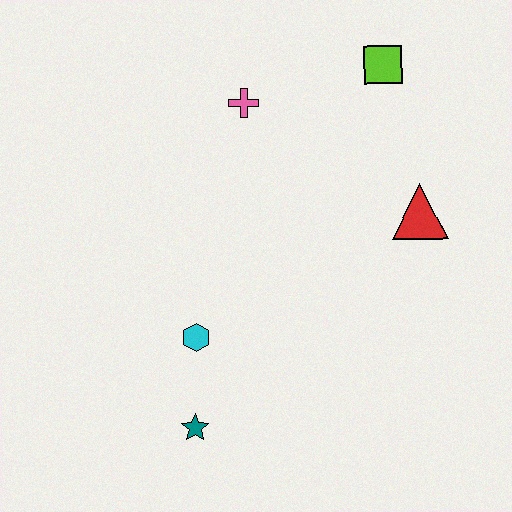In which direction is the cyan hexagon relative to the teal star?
The cyan hexagon is above the teal star.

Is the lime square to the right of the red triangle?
No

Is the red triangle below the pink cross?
Yes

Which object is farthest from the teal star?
The lime square is farthest from the teal star.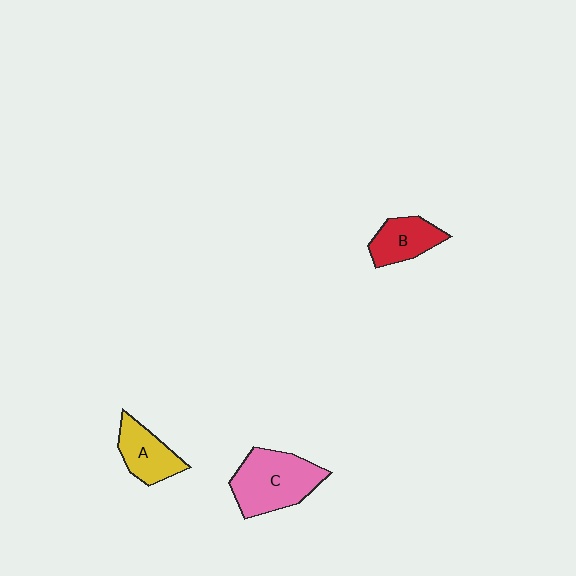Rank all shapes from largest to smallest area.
From largest to smallest: C (pink), A (yellow), B (red).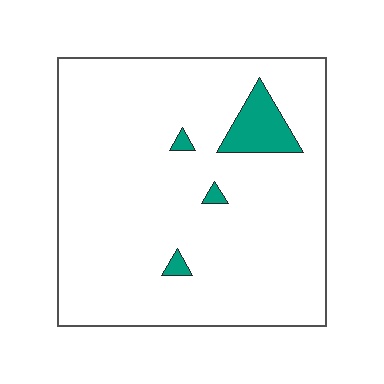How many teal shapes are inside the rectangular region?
4.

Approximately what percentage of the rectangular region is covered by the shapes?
Approximately 5%.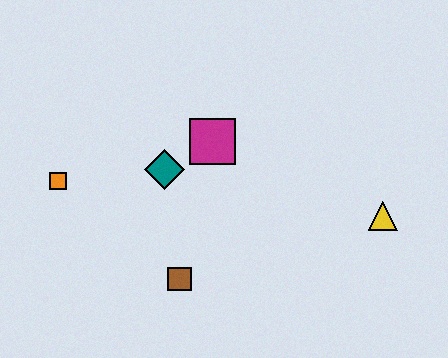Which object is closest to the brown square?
The teal diamond is closest to the brown square.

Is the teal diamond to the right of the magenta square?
No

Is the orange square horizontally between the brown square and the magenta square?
No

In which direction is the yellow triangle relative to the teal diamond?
The yellow triangle is to the right of the teal diamond.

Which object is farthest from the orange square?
The yellow triangle is farthest from the orange square.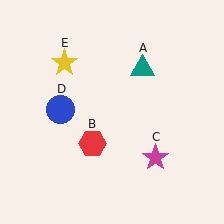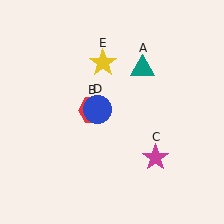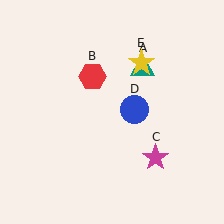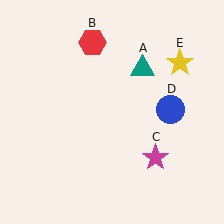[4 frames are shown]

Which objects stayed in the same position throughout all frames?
Teal triangle (object A) and magenta star (object C) remained stationary.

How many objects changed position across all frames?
3 objects changed position: red hexagon (object B), blue circle (object D), yellow star (object E).